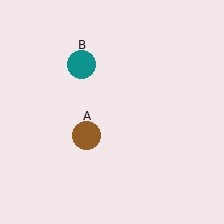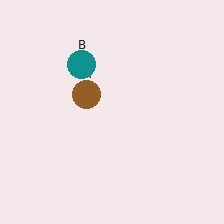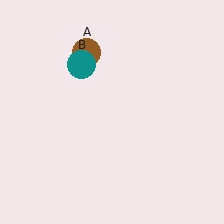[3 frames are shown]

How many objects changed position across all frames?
1 object changed position: brown circle (object A).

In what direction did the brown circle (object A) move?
The brown circle (object A) moved up.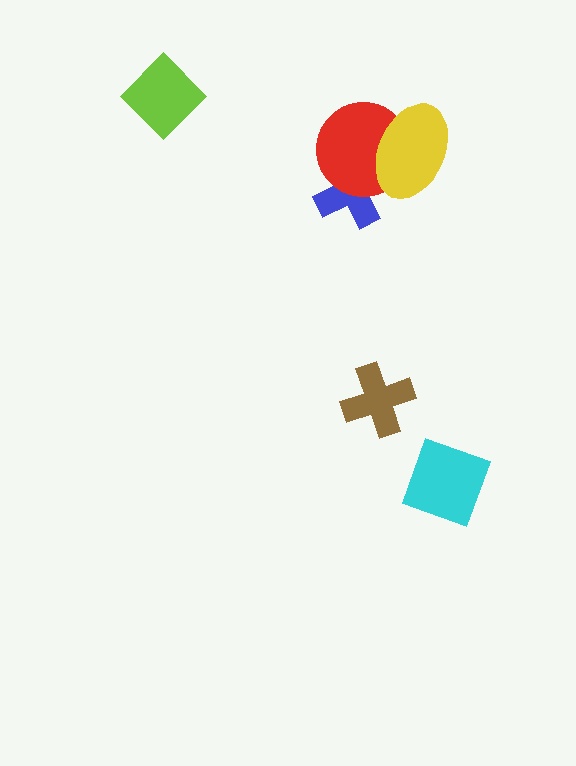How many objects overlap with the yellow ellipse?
2 objects overlap with the yellow ellipse.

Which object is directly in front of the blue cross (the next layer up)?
The red circle is directly in front of the blue cross.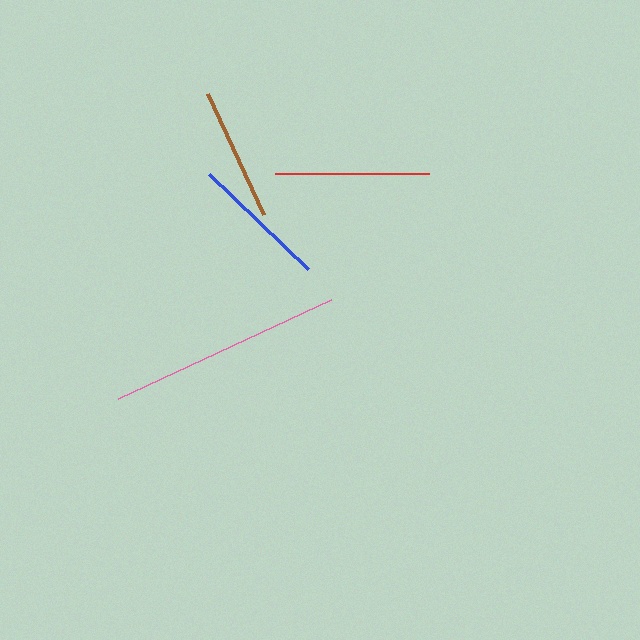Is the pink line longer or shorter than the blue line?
The pink line is longer than the blue line.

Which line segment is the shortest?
The brown line is the shortest at approximately 133 pixels.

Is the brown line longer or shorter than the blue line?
The blue line is longer than the brown line.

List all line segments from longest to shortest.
From longest to shortest: pink, red, blue, brown.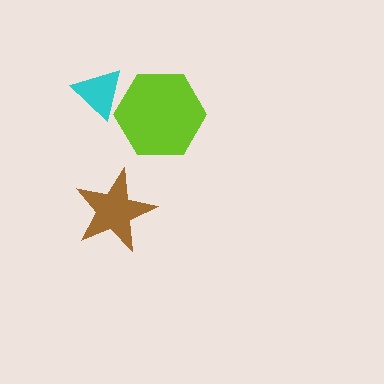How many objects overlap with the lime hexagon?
1 object overlaps with the lime hexagon.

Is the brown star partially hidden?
No, no other shape covers it.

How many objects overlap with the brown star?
0 objects overlap with the brown star.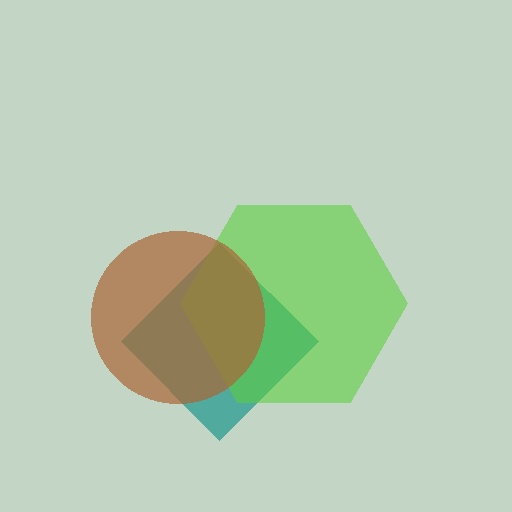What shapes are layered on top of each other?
The layered shapes are: a teal diamond, a lime hexagon, a brown circle.